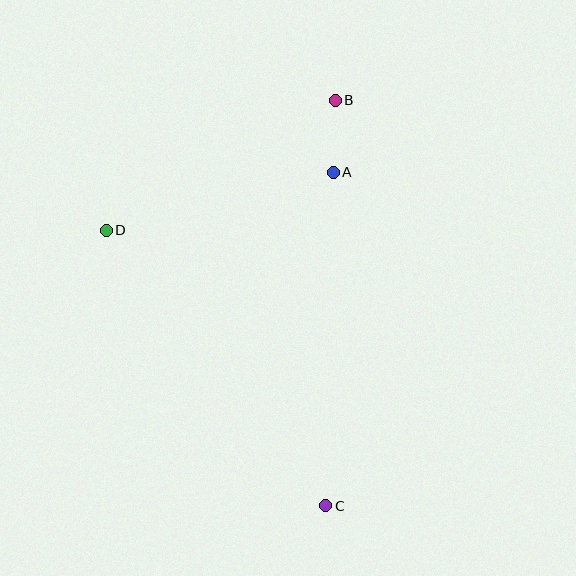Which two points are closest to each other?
Points A and B are closest to each other.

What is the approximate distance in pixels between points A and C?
The distance between A and C is approximately 333 pixels.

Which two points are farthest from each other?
Points B and C are farthest from each other.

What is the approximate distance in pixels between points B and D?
The distance between B and D is approximately 263 pixels.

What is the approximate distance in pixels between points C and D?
The distance between C and D is approximately 352 pixels.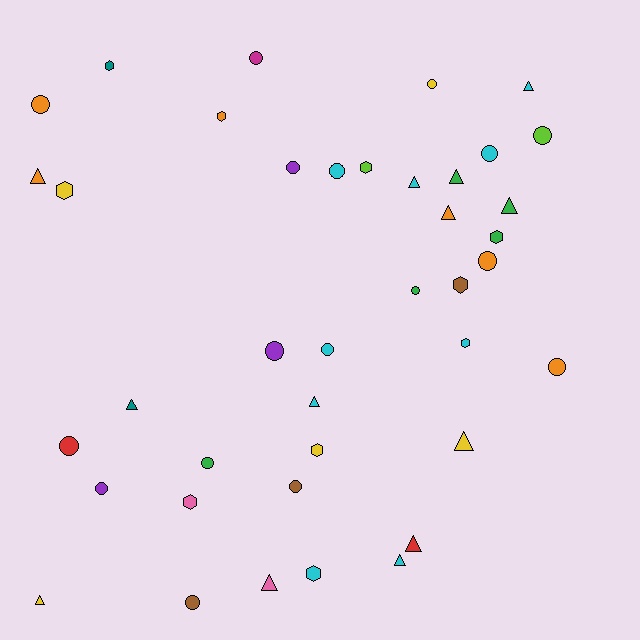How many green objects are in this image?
There are 5 green objects.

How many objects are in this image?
There are 40 objects.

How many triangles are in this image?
There are 13 triangles.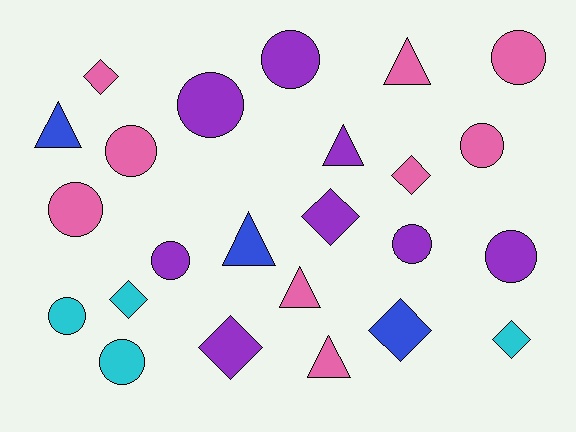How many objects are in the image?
There are 24 objects.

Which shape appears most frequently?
Circle, with 11 objects.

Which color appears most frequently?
Pink, with 9 objects.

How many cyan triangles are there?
There are no cyan triangles.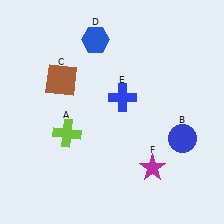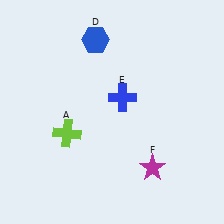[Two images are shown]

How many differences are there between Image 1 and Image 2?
There are 2 differences between the two images.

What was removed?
The brown square (C), the blue circle (B) were removed in Image 2.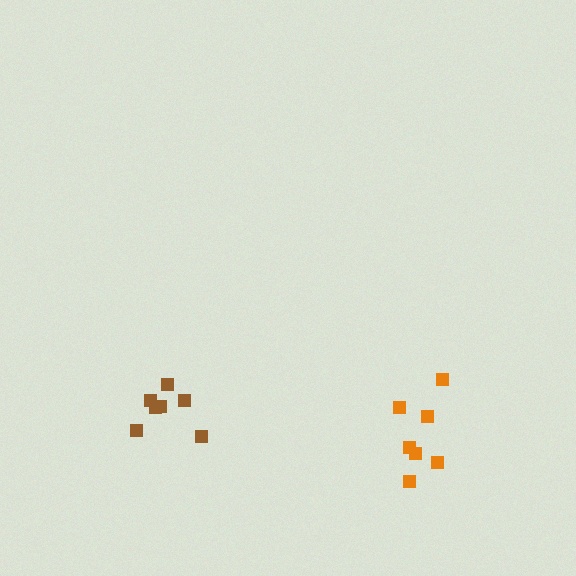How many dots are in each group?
Group 1: 7 dots, Group 2: 7 dots (14 total).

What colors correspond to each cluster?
The clusters are colored: brown, orange.